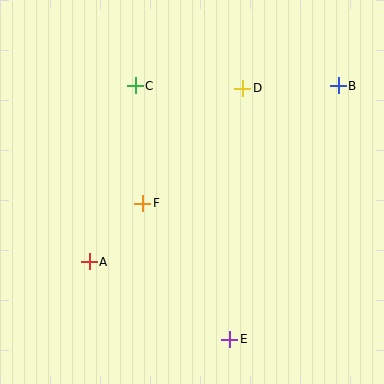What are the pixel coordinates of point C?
Point C is at (135, 86).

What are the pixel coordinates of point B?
Point B is at (338, 86).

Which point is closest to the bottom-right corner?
Point E is closest to the bottom-right corner.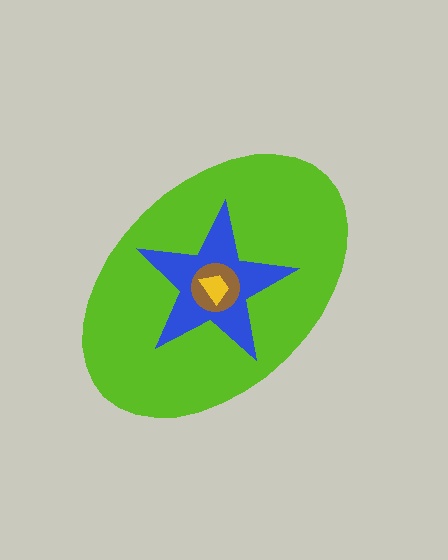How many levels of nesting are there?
4.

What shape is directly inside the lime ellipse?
The blue star.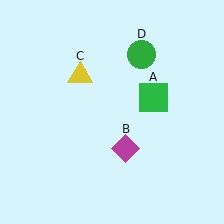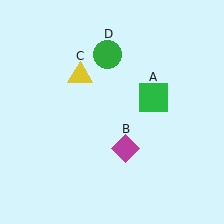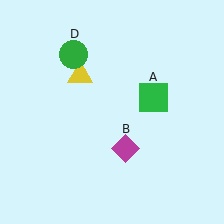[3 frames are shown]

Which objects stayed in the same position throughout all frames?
Green square (object A) and magenta diamond (object B) and yellow triangle (object C) remained stationary.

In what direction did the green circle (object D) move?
The green circle (object D) moved left.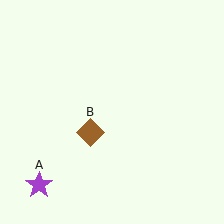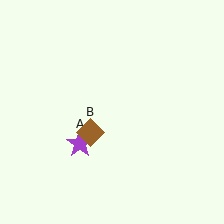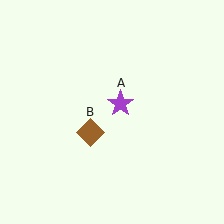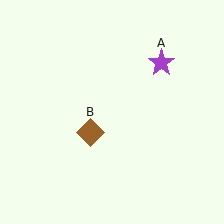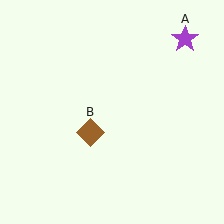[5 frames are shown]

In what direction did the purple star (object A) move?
The purple star (object A) moved up and to the right.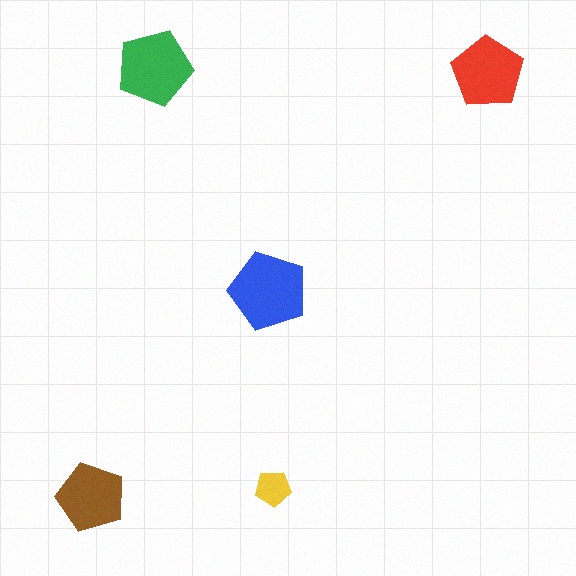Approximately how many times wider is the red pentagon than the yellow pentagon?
About 2 times wider.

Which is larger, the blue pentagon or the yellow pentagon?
The blue one.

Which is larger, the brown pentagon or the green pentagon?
The green one.